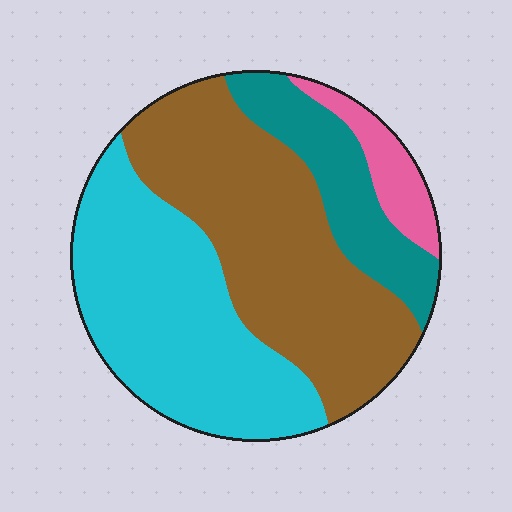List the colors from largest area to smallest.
From largest to smallest: brown, cyan, teal, pink.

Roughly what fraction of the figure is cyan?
Cyan takes up between a quarter and a half of the figure.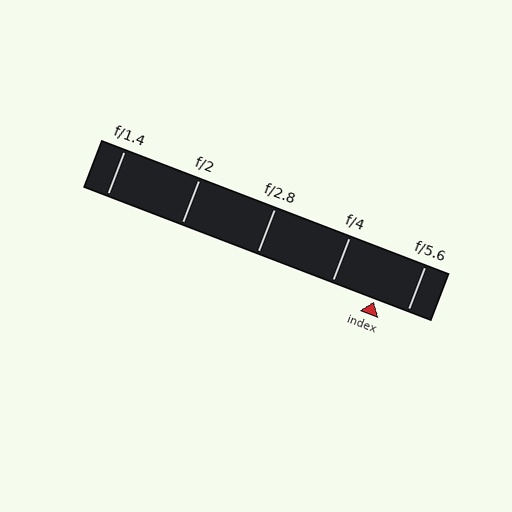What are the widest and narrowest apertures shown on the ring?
The widest aperture shown is f/1.4 and the narrowest is f/5.6.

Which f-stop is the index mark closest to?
The index mark is closest to f/5.6.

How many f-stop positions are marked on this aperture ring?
There are 5 f-stop positions marked.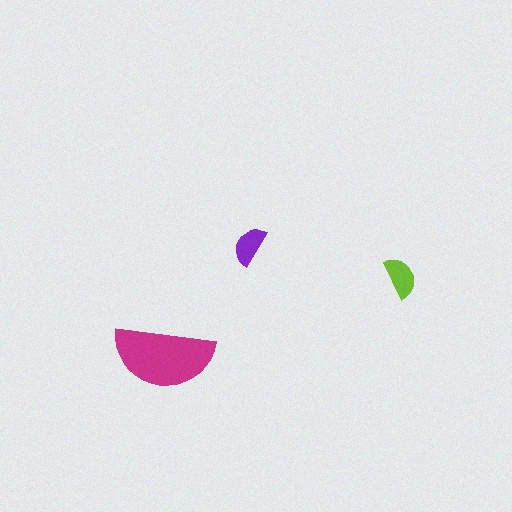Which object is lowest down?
The magenta semicircle is bottommost.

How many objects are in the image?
There are 3 objects in the image.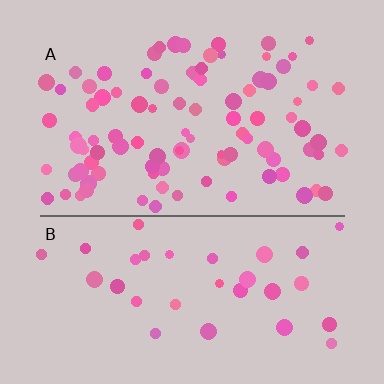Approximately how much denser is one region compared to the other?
Approximately 2.8× — region A over region B.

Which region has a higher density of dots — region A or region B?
A (the top).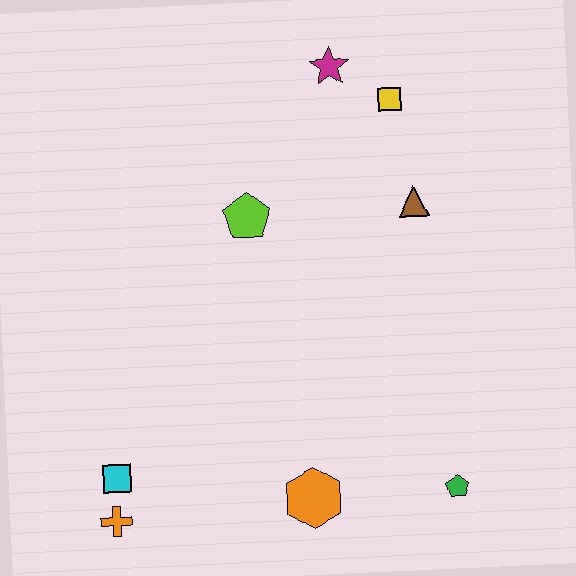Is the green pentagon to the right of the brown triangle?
Yes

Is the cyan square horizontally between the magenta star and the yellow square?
No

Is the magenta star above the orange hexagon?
Yes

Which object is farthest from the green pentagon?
The magenta star is farthest from the green pentagon.